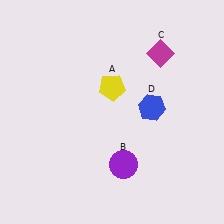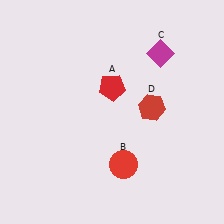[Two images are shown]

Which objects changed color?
A changed from yellow to red. B changed from purple to red. D changed from blue to red.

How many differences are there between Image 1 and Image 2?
There are 3 differences between the two images.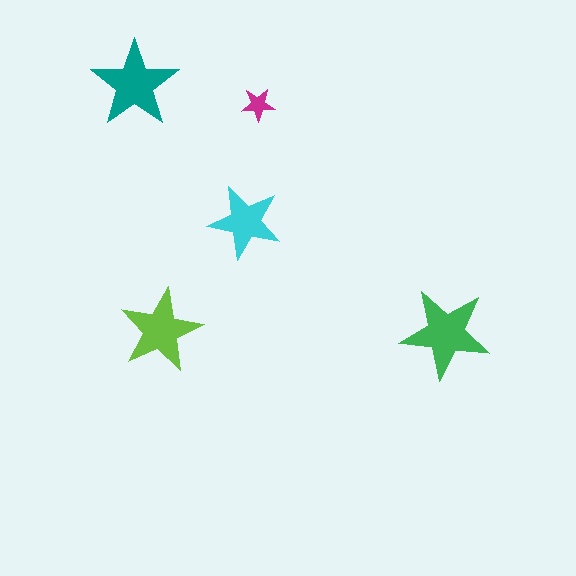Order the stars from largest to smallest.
the green one, the teal one, the lime one, the cyan one, the magenta one.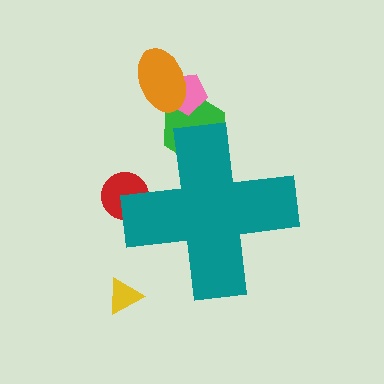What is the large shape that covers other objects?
A teal cross.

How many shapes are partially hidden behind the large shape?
2 shapes are partially hidden.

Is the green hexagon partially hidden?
Yes, the green hexagon is partially hidden behind the teal cross.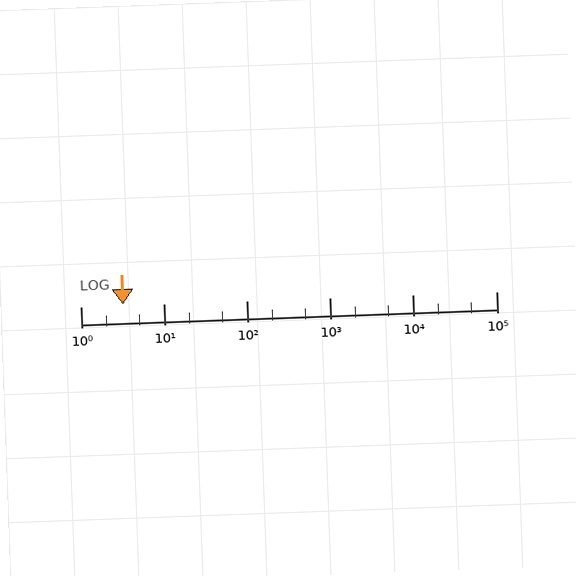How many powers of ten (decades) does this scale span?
The scale spans 5 decades, from 1 to 100000.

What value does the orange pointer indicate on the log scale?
The pointer indicates approximately 3.2.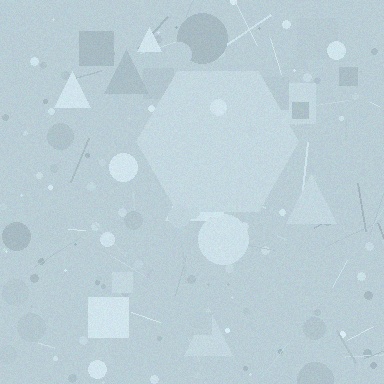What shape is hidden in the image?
A hexagon is hidden in the image.